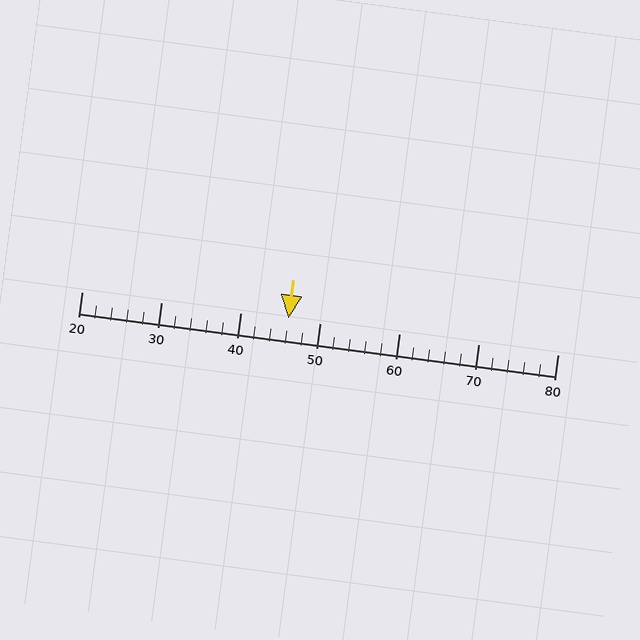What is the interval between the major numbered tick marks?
The major tick marks are spaced 10 units apart.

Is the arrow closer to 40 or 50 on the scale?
The arrow is closer to 50.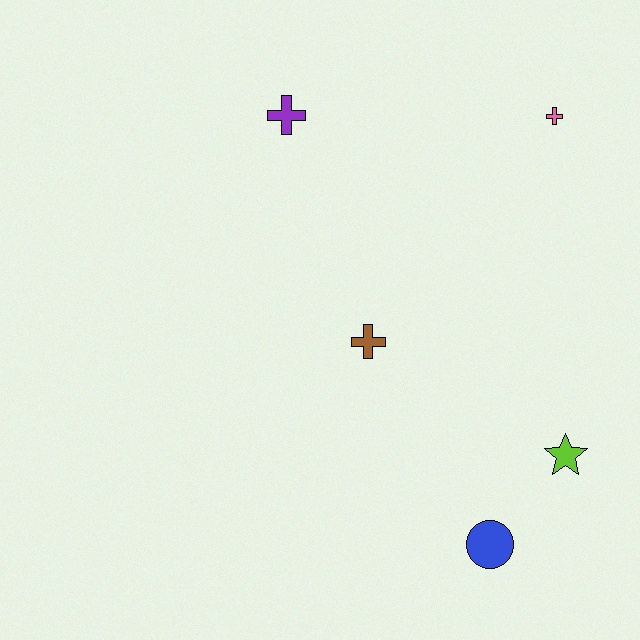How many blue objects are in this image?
There is 1 blue object.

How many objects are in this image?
There are 5 objects.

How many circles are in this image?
There is 1 circle.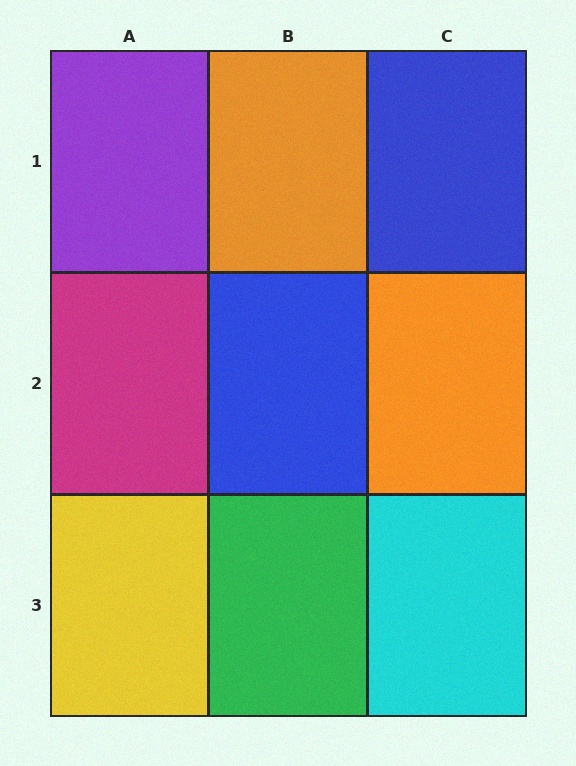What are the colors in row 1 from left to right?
Purple, orange, blue.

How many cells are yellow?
1 cell is yellow.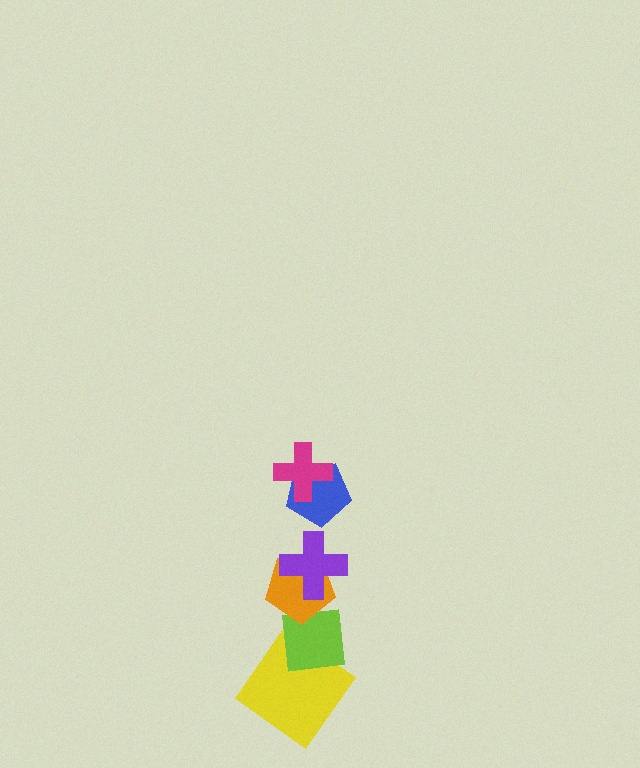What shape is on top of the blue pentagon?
The magenta cross is on top of the blue pentagon.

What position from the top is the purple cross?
The purple cross is 3rd from the top.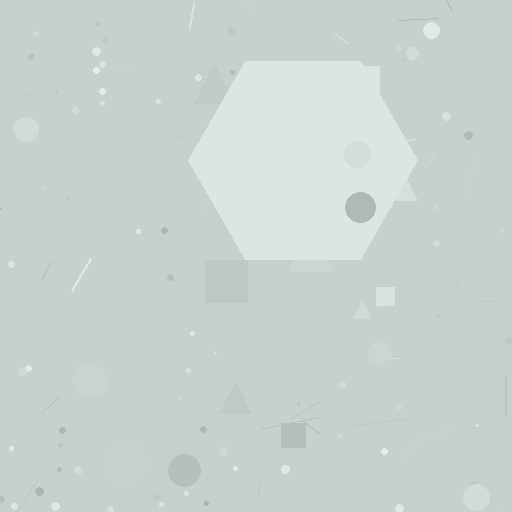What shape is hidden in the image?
A hexagon is hidden in the image.